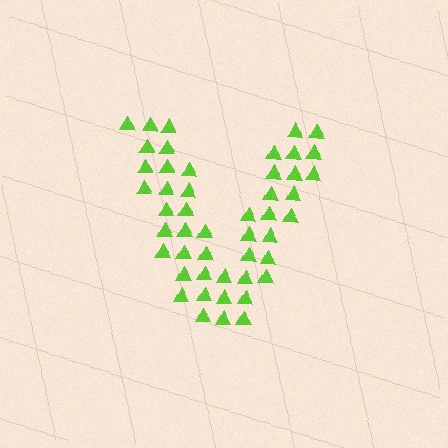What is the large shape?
The large shape is the letter V.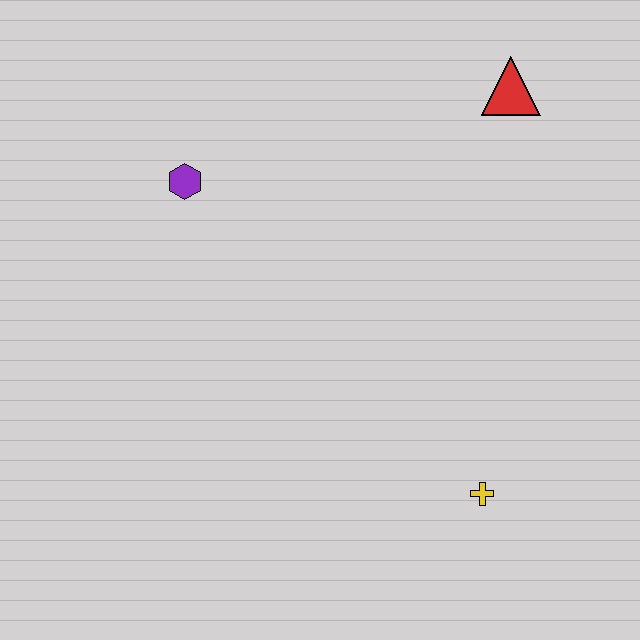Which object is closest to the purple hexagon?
The red triangle is closest to the purple hexagon.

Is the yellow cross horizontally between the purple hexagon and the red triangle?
Yes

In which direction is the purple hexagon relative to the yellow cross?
The purple hexagon is above the yellow cross.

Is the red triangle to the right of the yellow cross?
Yes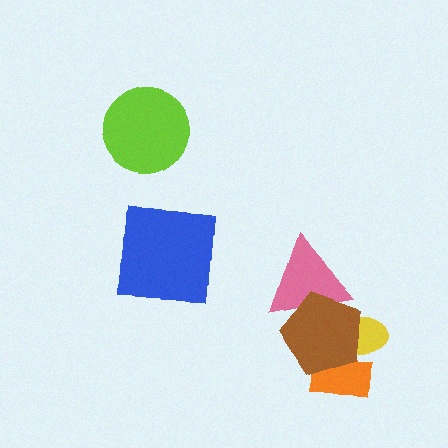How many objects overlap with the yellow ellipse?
2 objects overlap with the yellow ellipse.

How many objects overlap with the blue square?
0 objects overlap with the blue square.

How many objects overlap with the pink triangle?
1 object overlaps with the pink triangle.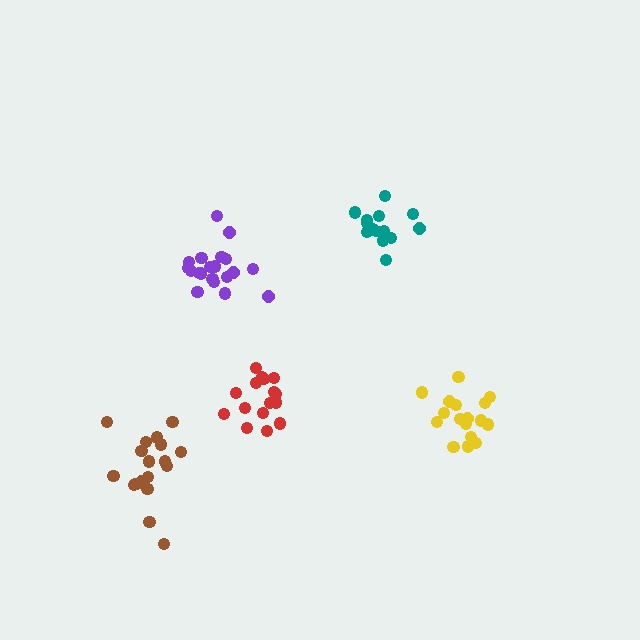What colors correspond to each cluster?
The clusters are colored: yellow, brown, teal, purple, red.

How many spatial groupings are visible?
There are 5 spatial groupings.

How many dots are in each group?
Group 1: 17 dots, Group 2: 19 dots, Group 3: 15 dots, Group 4: 20 dots, Group 5: 16 dots (87 total).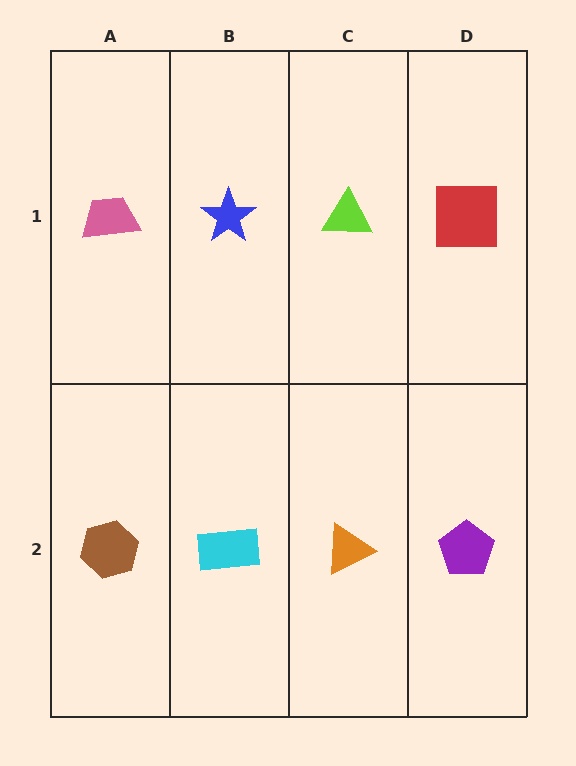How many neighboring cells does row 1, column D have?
2.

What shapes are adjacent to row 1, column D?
A purple pentagon (row 2, column D), a lime triangle (row 1, column C).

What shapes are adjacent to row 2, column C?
A lime triangle (row 1, column C), a cyan rectangle (row 2, column B), a purple pentagon (row 2, column D).